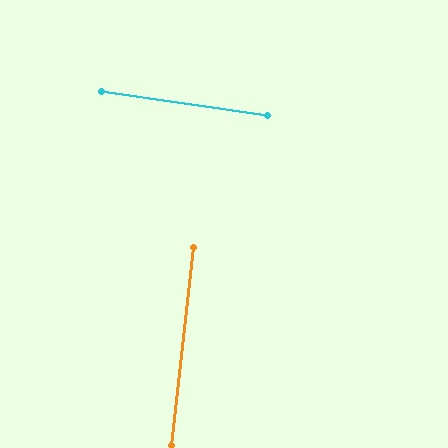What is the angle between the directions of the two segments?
Approximately 88 degrees.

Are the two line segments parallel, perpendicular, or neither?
Perpendicular — they meet at approximately 88°.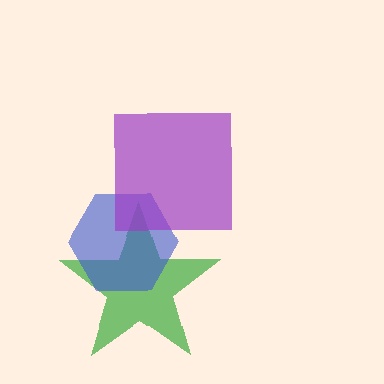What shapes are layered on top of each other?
The layered shapes are: a green star, a blue hexagon, a purple square.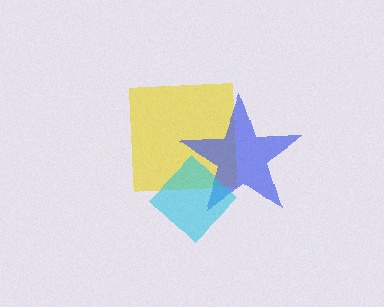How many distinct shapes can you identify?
There are 3 distinct shapes: a yellow square, a blue star, a cyan diamond.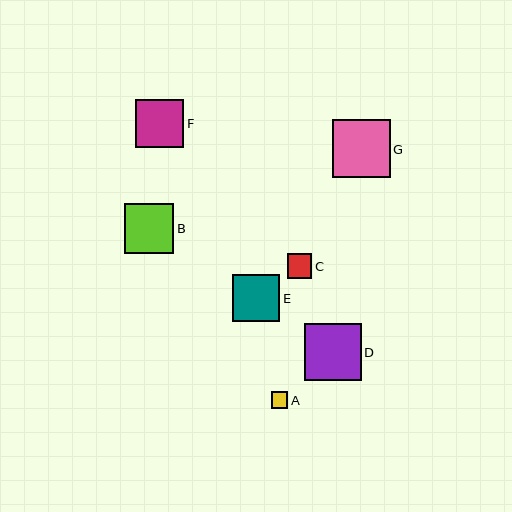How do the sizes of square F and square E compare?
Square F and square E are approximately the same size.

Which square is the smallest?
Square A is the smallest with a size of approximately 17 pixels.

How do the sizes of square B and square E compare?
Square B and square E are approximately the same size.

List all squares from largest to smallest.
From largest to smallest: G, D, B, F, E, C, A.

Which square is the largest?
Square G is the largest with a size of approximately 58 pixels.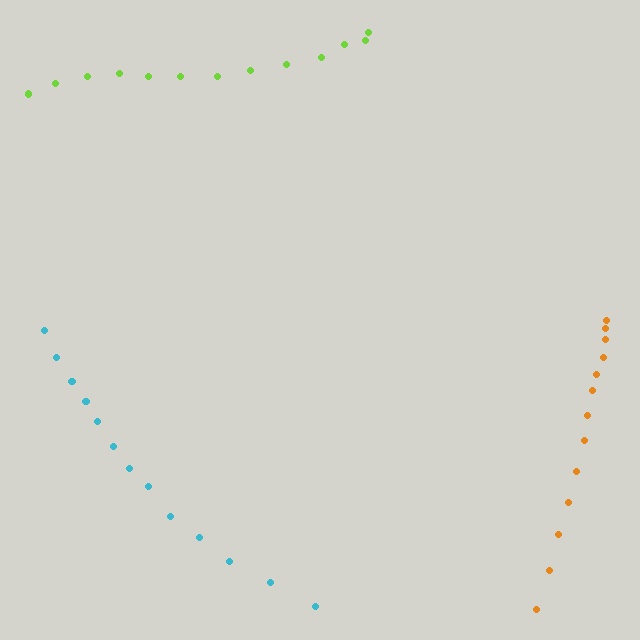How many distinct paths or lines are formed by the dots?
There are 3 distinct paths.